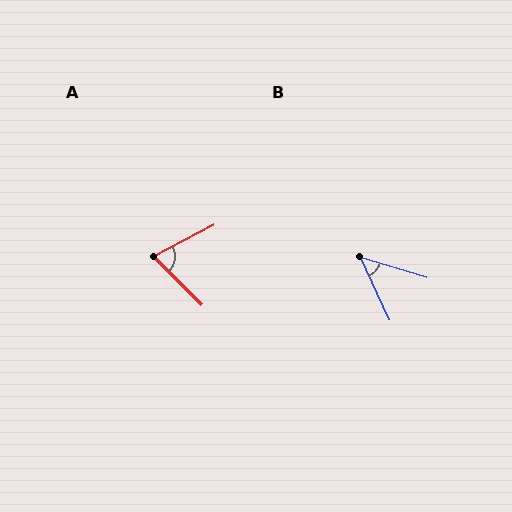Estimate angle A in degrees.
Approximately 73 degrees.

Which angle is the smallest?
B, at approximately 49 degrees.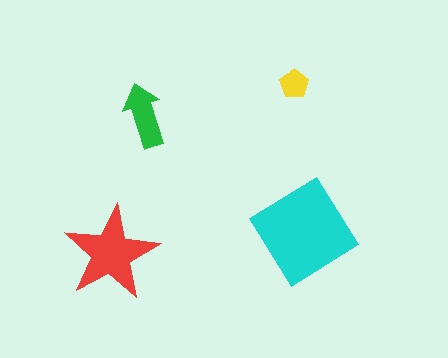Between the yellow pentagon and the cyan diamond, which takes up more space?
The cyan diamond.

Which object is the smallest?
The yellow pentagon.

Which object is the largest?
The cyan diamond.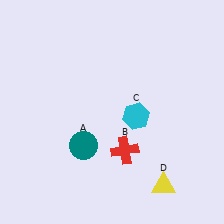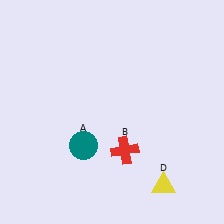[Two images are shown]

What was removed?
The cyan hexagon (C) was removed in Image 2.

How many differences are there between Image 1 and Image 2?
There is 1 difference between the two images.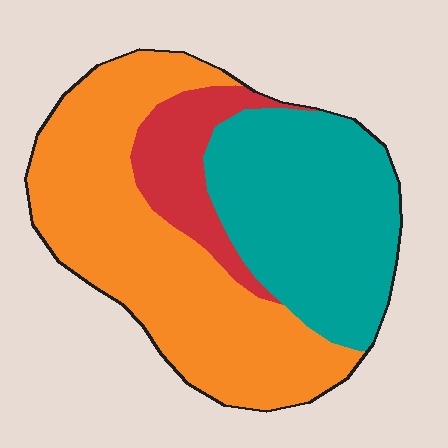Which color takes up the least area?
Red, at roughly 15%.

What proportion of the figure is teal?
Teal takes up about three eighths (3/8) of the figure.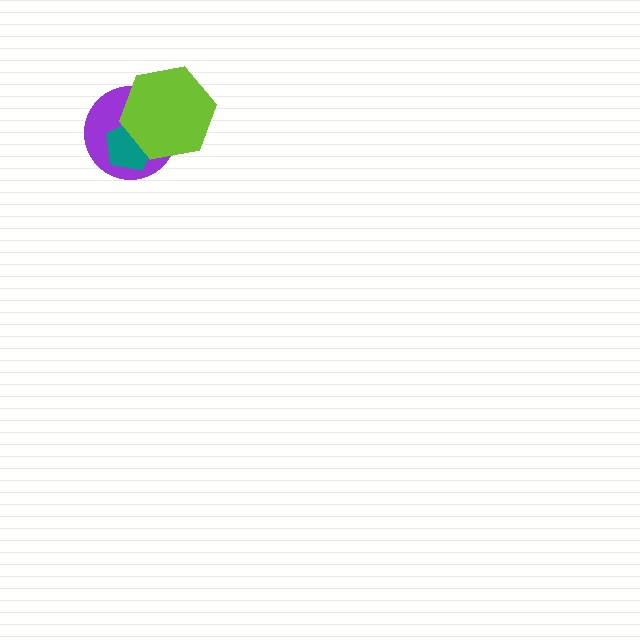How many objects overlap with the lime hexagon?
2 objects overlap with the lime hexagon.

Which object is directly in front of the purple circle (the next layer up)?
The teal pentagon is directly in front of the purple circle.